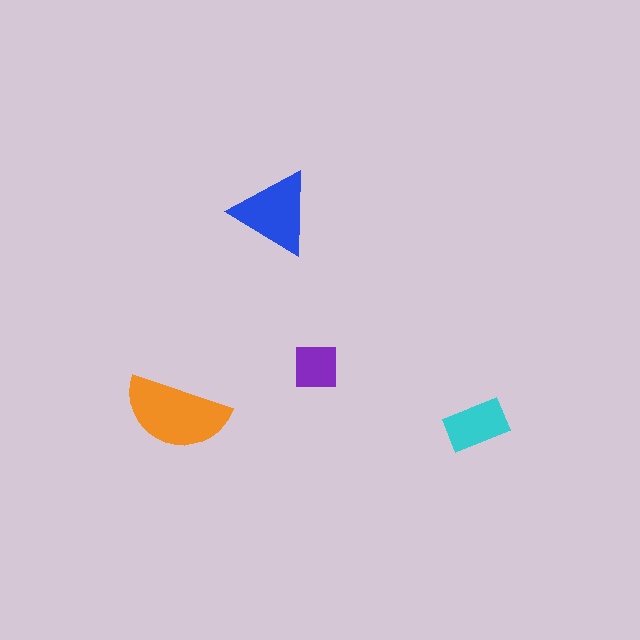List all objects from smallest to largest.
The purple square, the cyan rectangle, the blue triangle, the orange semicircle.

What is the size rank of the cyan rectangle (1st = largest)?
3rd.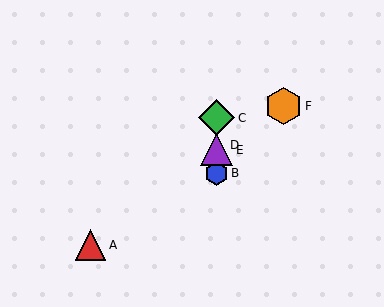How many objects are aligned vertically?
4 objects (B, C, D, E) are aligned vertically.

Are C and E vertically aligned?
Yes, both are at x≈216.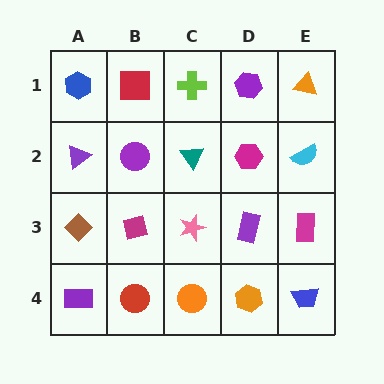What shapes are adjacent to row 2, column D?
A purple hexagon (row 1, column D), a purple rectangle (row 3, column D), a teal triangle (row 2, column C), a cyan semicircle (row 2, column E).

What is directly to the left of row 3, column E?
A purple rectangle.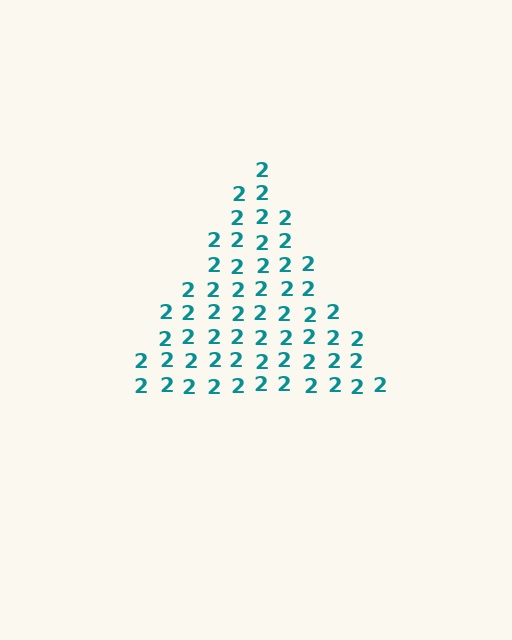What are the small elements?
The small elements are digit 2's.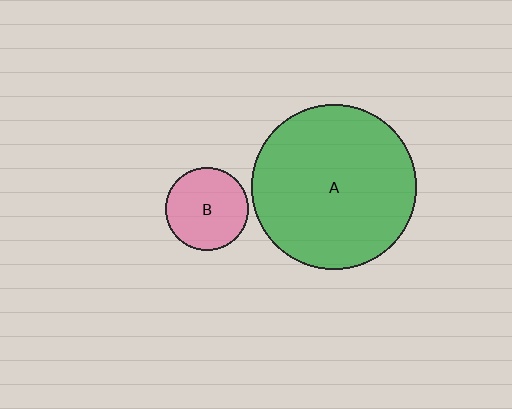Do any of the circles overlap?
No, none of the circles overlap.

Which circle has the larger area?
Circle A (green).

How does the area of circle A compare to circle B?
Approximately 4.0 times.